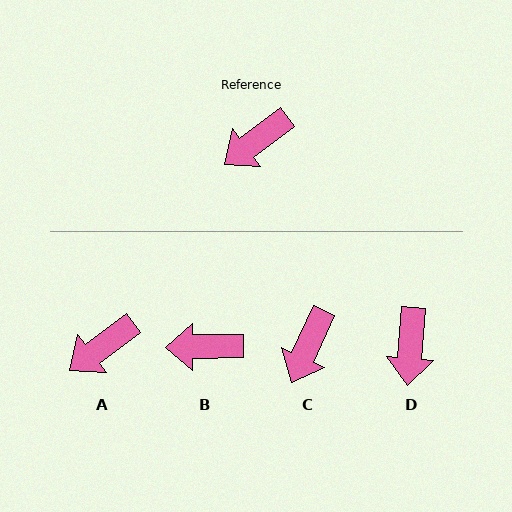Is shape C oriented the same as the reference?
No, it is off by about 29 degrees.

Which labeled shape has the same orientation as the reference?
A.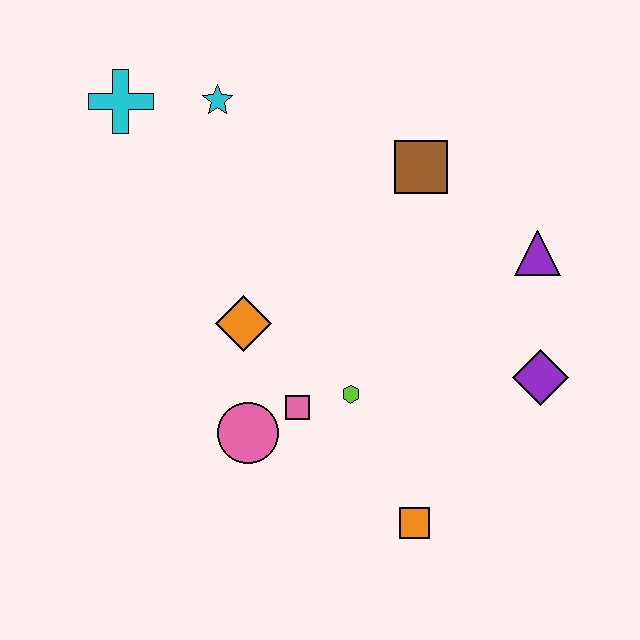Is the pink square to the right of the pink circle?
Yes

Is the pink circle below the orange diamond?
Yes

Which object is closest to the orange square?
The lime hexagon is closest to the orange square.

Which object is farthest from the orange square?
The cyan cross is farthest from the orange square.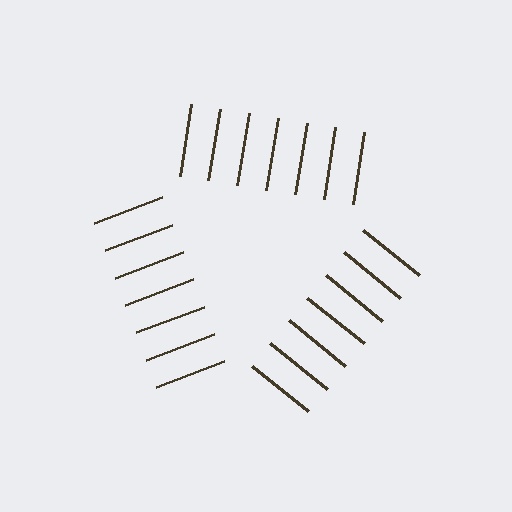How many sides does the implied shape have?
3 sides — the line-ends trace a triangle.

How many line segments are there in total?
21 — 7 along each of the 3 edges.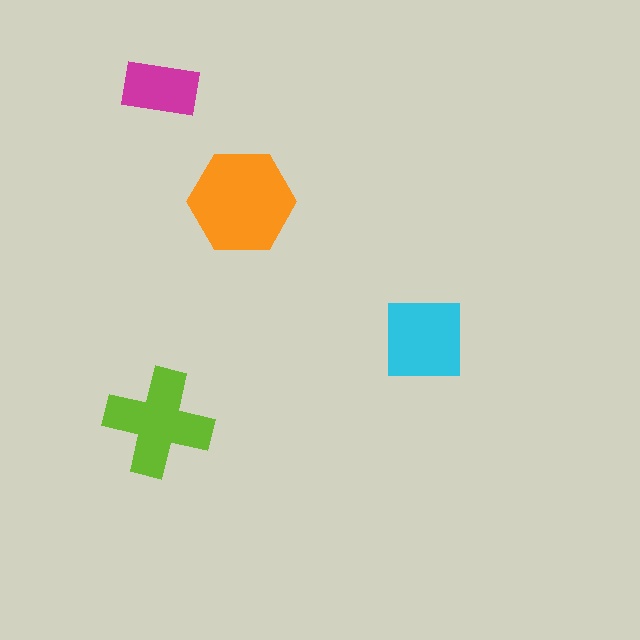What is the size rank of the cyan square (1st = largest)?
3rd.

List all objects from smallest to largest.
The magenta rectangle, the cyan square, the lime cross, the orange hexagon.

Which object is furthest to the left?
The lime cross is leftmost.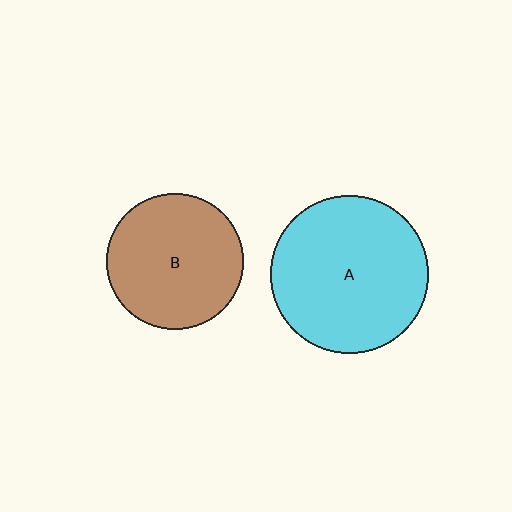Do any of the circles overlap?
No, none of the circles overlap.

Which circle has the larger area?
Circle A (cyan).